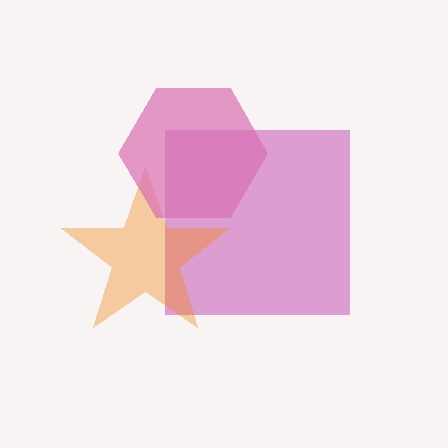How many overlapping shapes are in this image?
There are 3 overlapping shapes in the image.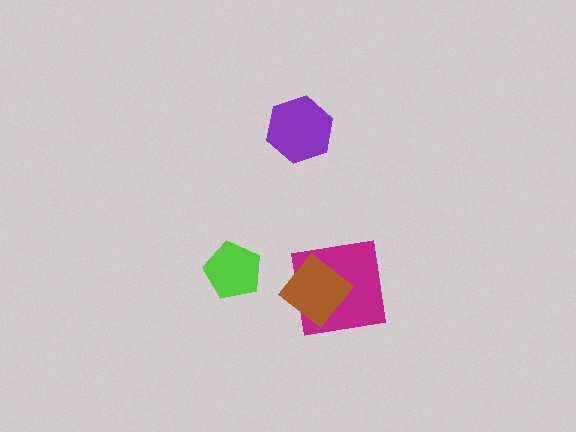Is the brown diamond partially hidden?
No, no other shape covers it.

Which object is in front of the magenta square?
The brown diamond is in front of the magenta square.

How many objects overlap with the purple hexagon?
0 objects overlap with the purple hexagon.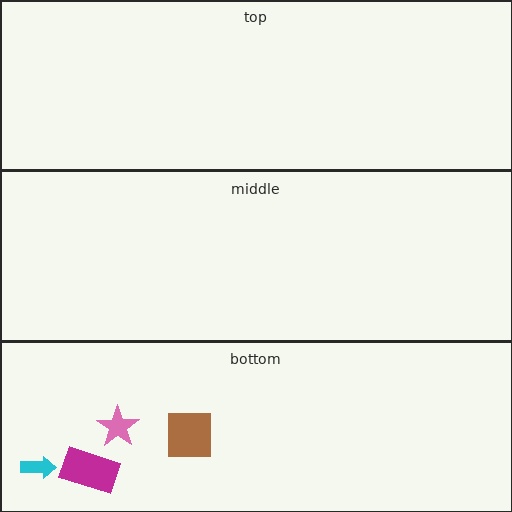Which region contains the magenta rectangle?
The bottom region.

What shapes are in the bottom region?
The brown square, the pink star, the cyan arrow, the magenta rectangle.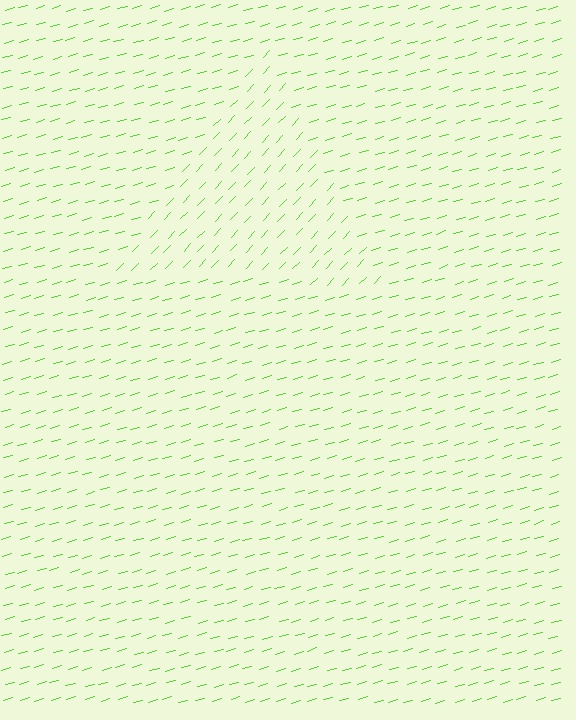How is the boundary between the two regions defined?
The boundary is defined purely by a change in line orientation (approximately 30 degrees difference). All lines are the same color and thickness.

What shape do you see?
I see a triangle.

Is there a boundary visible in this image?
Yes, there is a texture boundary formed by a change in line orientation.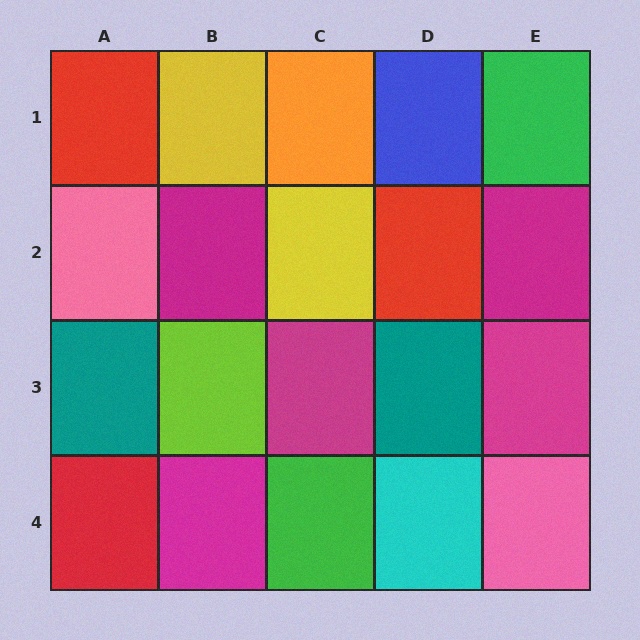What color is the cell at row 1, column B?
Yellow.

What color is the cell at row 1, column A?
Red.